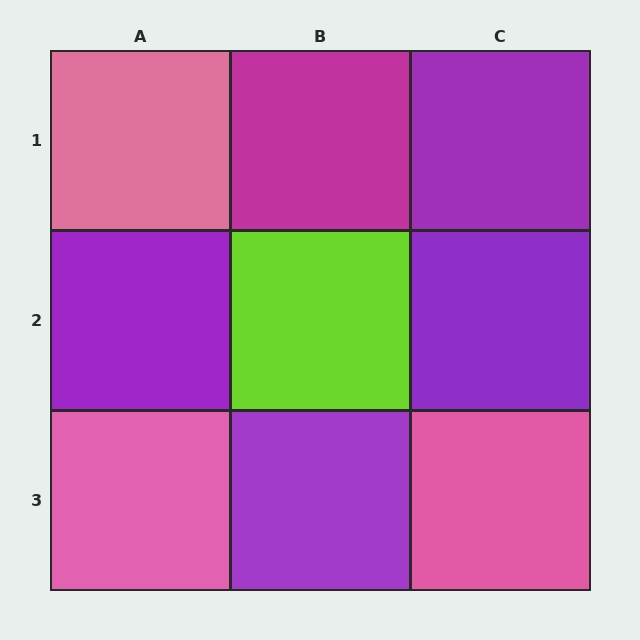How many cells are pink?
3 cells are pink.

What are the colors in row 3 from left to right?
Pink, purple, pink.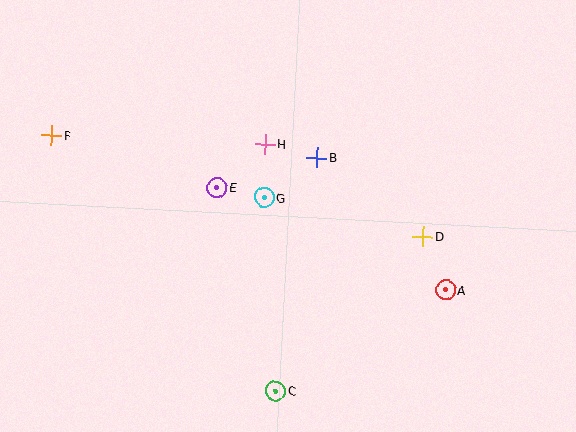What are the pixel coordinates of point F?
Point F is at (52, 136).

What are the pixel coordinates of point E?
Point E is at (217, 187).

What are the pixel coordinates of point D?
Point D is at (423, 236).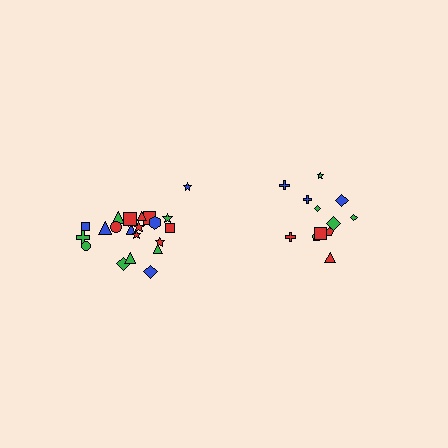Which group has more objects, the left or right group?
The left group.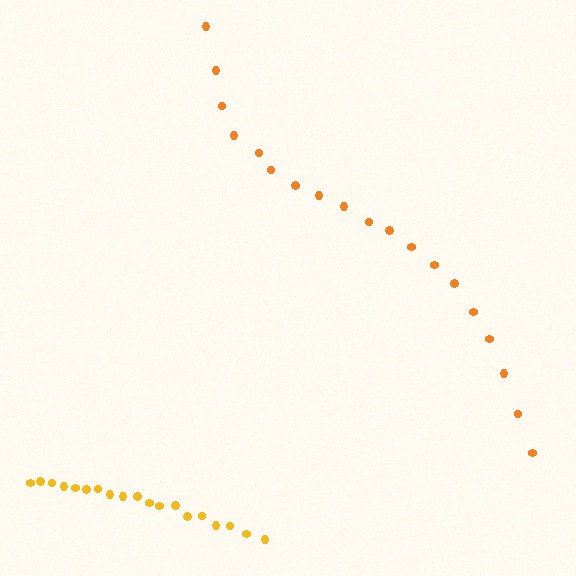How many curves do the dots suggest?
There are 2 distinct paths.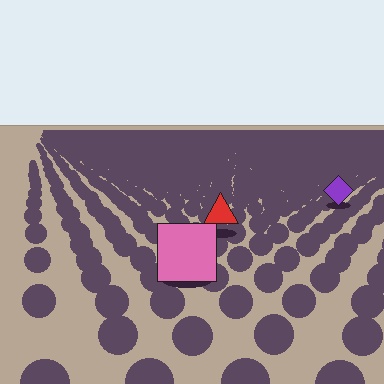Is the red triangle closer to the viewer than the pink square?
No. The pink square is closer — you can tell from the texture gradient: the ground texture is coarser near it.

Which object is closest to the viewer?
The pink square is closest. The texture marks near it are larger and more spread out.